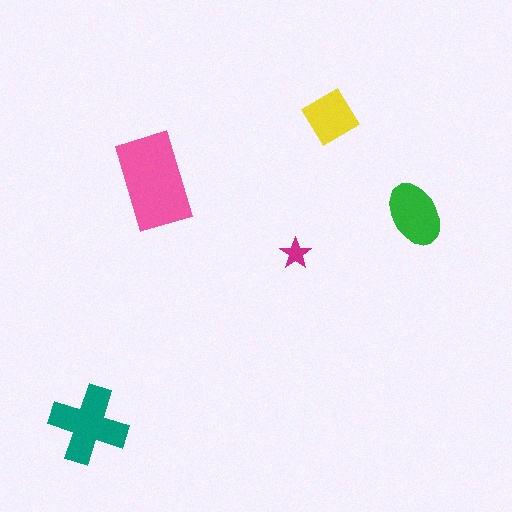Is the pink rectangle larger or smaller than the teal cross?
Larger.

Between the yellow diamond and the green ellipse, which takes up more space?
The green ellipse.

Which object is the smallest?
The magenta star.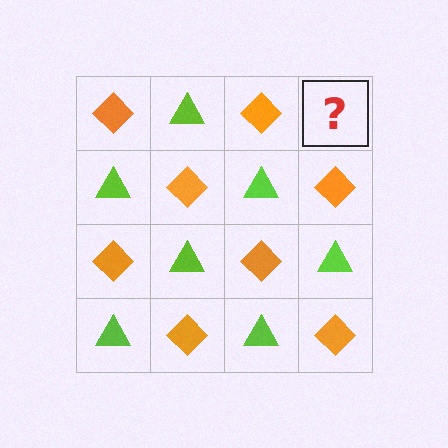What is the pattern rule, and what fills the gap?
The rule is that it alternates orange diamond and lime triangle in a checkerboard pattern. The gap should be filled with a lime triangle.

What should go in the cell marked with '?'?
The missing cell should contain a lime triangle.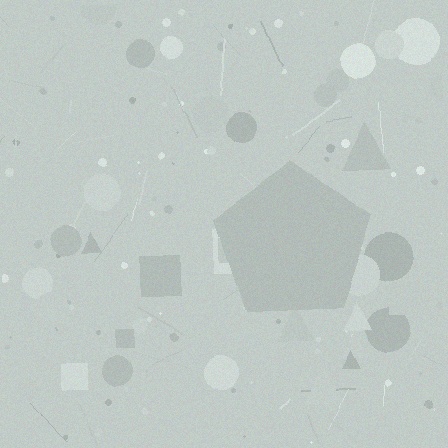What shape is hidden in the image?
A pentagon is hidden in the image.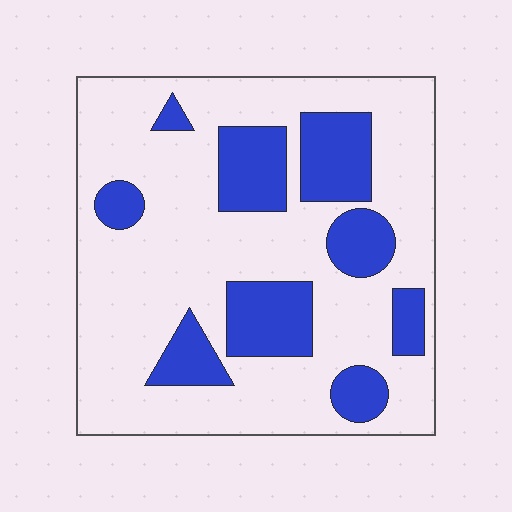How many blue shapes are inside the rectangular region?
9.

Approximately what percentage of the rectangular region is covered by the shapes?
Approximately 25%.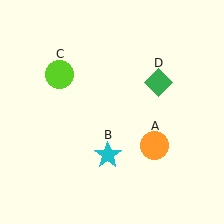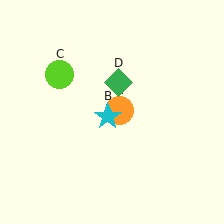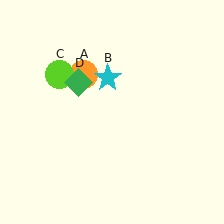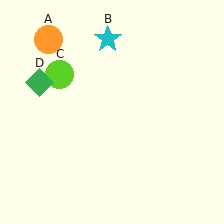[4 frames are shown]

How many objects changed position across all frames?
3 objects changed position: orange circle (object A), cyan star (object B), green diamond (object D).